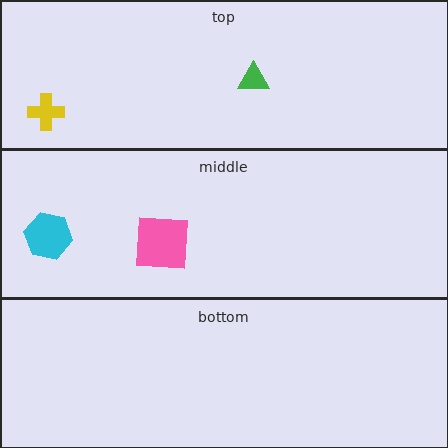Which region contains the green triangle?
The top region.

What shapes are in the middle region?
The pink square, the cyan hexagon.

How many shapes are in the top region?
2.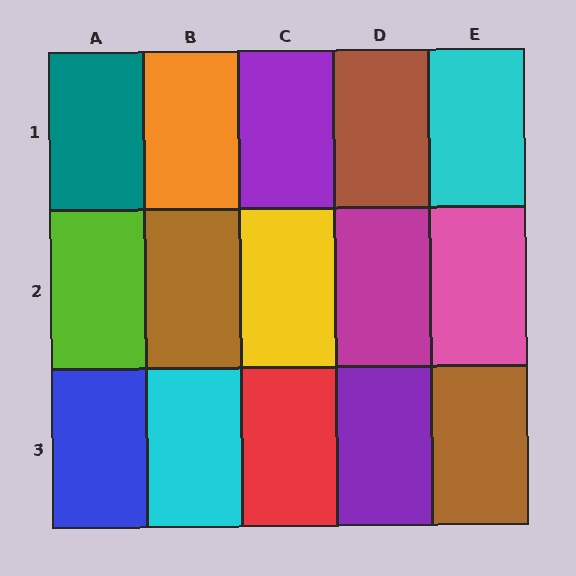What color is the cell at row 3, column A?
Blue.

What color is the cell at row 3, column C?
Red.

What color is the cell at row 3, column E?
Brown.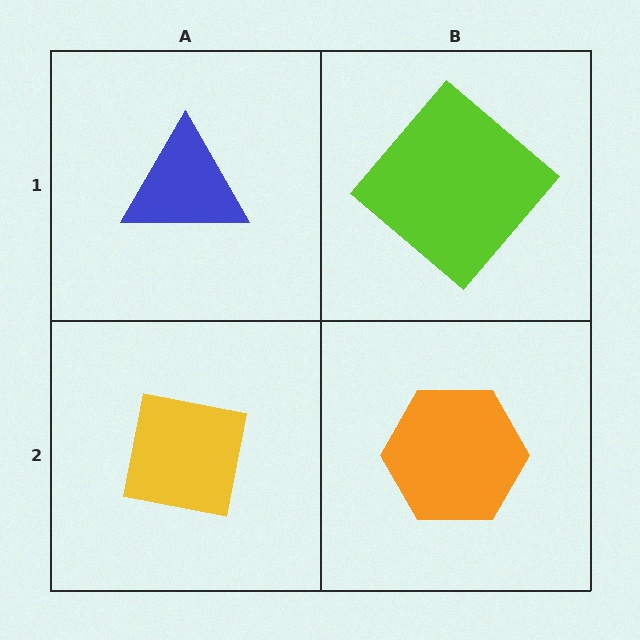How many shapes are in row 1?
2 shapes.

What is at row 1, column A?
A blue triangle.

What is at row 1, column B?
A lime diamond.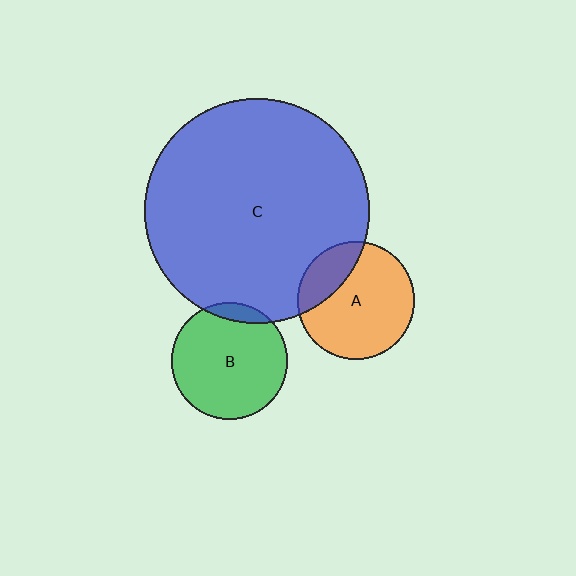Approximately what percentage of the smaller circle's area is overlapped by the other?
Approximately 25%.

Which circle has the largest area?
Circle C (blue).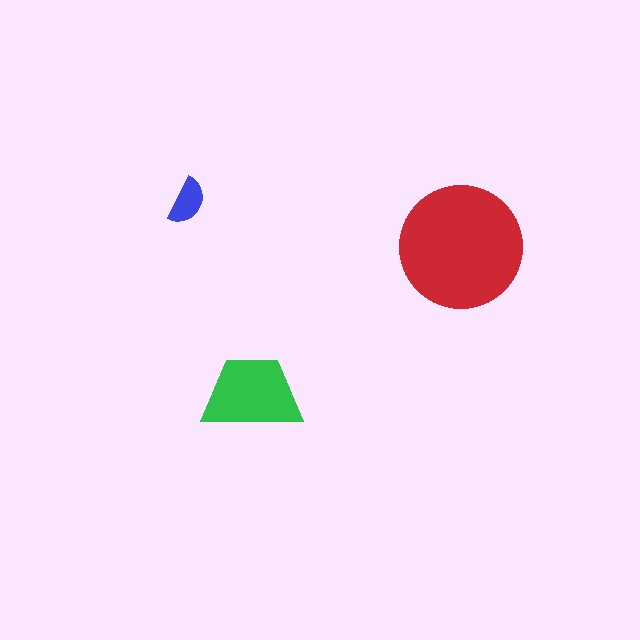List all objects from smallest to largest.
The blue semicircle, the green trapezoid, the red circle.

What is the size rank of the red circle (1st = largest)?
1st.